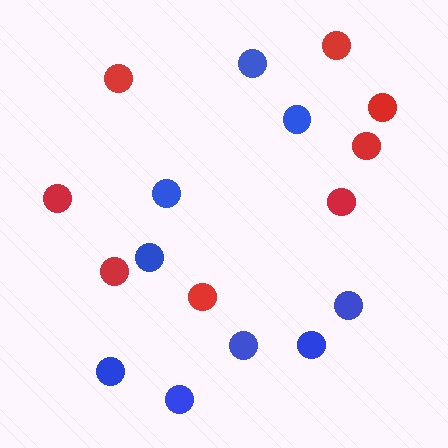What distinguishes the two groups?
There are 2 groups: one group of blue circles (9) and one group of red circles (8).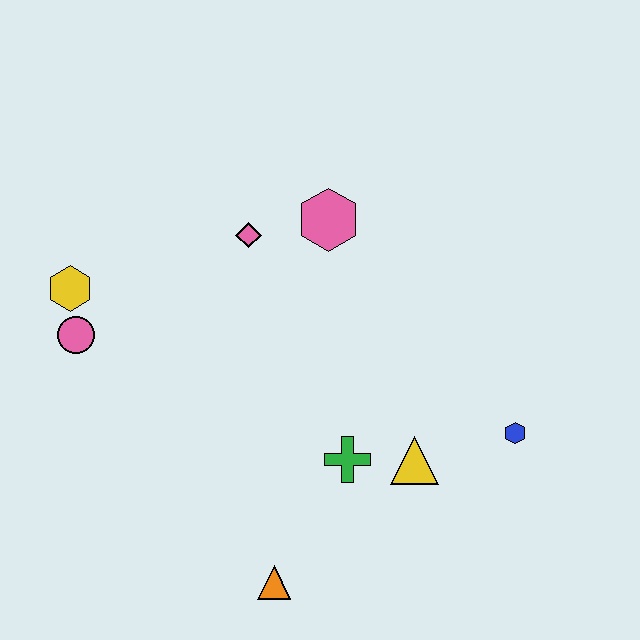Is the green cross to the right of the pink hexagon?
Yes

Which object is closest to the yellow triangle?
The green cross is closest to the yellow triangle.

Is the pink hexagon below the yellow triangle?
No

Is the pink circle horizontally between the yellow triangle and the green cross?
No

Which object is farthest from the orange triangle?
The pink hexagon is farthest from the orange triangle.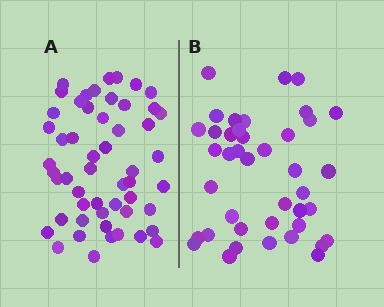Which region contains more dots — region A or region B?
Region A (the left region) has more dots.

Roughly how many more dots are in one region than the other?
Region A has roughly 12 or so more dots than region B.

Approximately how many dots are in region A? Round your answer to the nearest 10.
About 50 dots. (The exact count is 53, which rounds to 50.)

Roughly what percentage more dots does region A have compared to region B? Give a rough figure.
About 30% more.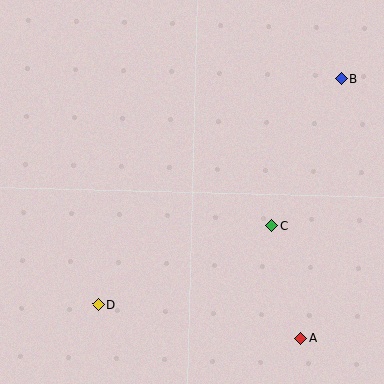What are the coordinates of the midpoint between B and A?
The midpoint between B and A is at (321, 208).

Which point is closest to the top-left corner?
Point D is closest to the top-left corner.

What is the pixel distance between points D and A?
The distance between D and A is 205 pixels.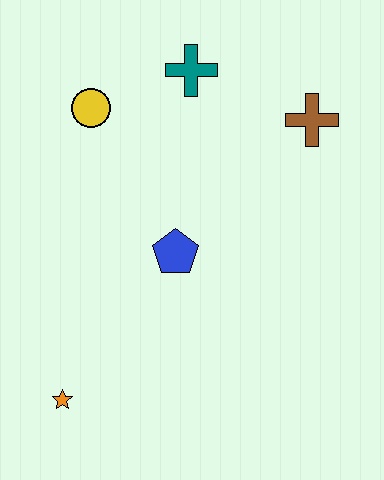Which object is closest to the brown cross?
The teal cross is closest to the brown cross.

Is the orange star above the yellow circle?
No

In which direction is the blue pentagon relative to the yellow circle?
The blue pentagon is below the yellow circle.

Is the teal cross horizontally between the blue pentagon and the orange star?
No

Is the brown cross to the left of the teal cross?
No